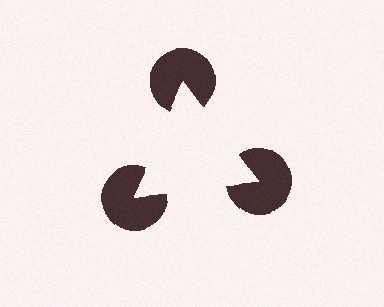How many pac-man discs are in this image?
There are 3 — one at each vertex of the illusory triangle.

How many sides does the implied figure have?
3 sides.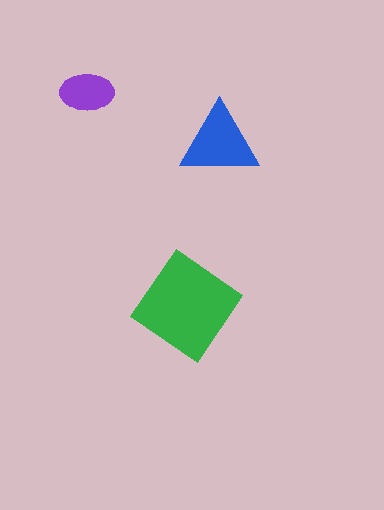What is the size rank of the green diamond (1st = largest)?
1st.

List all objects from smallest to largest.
The purple ellipse, the blue triangle, the green diamond.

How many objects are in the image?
There are 3 objects in the image.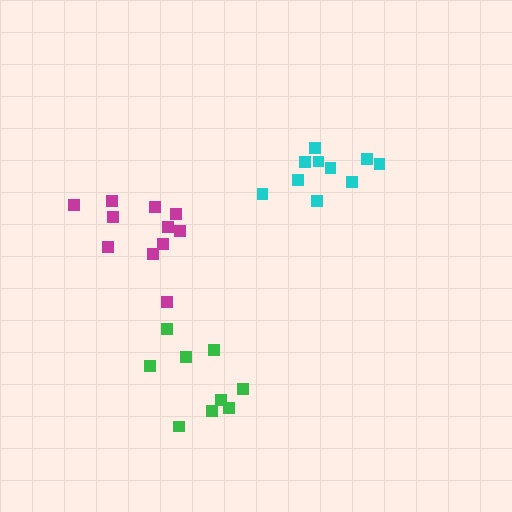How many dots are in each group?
Group 1: 10 dots, Group 2: 9 dots, Group 3: 11 dots (30 total).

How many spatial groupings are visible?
There are 3 spatial groupings.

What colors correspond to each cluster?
The clusters are colored: cyan, green, magenta.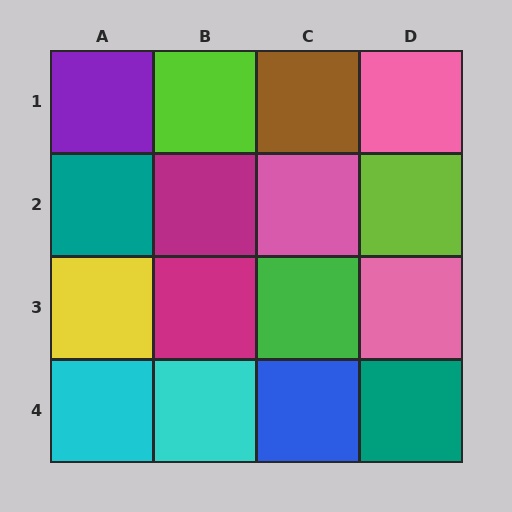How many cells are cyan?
2 cells are cyan.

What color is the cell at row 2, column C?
Pink.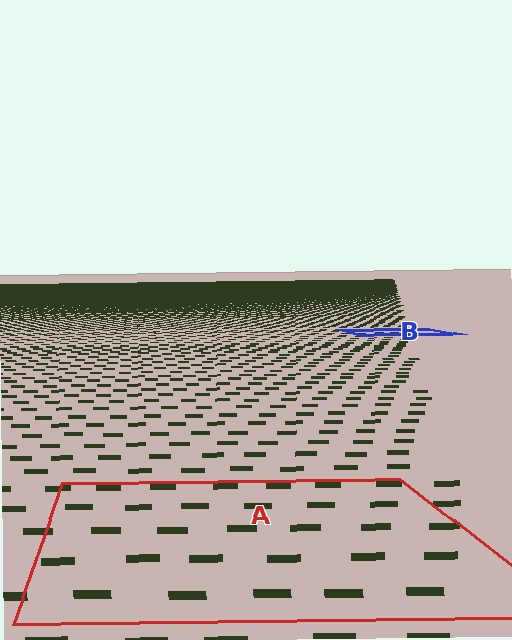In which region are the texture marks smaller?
The texture marks are smaller in region B, because it is farther away.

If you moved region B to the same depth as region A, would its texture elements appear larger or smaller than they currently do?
They would appear larger. At a closer depth, the same texture elements are projected at a bigger on-screen size.